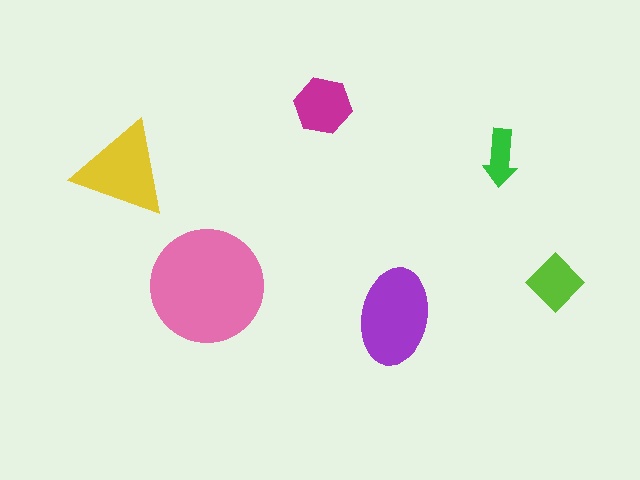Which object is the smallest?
The green arrow.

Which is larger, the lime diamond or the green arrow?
The lime diamond.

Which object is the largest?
The pink circle.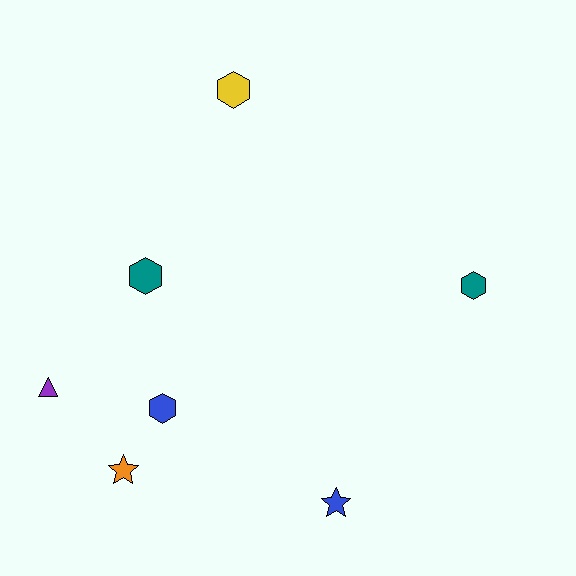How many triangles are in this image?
There is 1 triangle.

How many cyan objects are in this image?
There are no cyan objects.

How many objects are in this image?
There are 7 objects.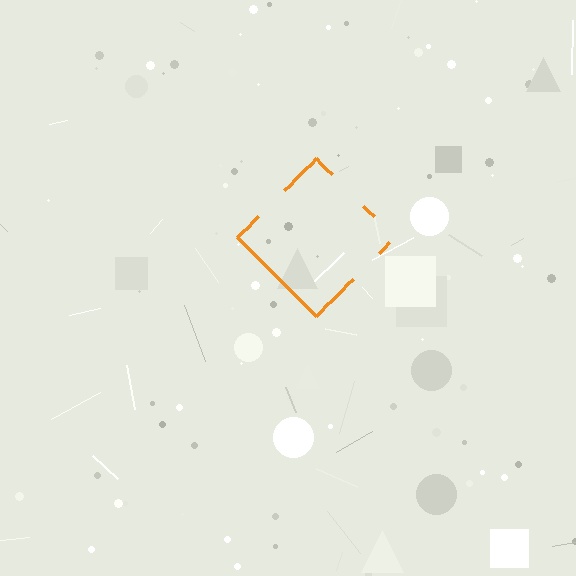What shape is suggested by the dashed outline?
The dashed outline suggests a diamond.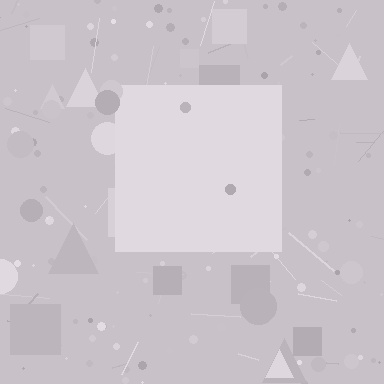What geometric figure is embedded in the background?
A square is embedded in the background.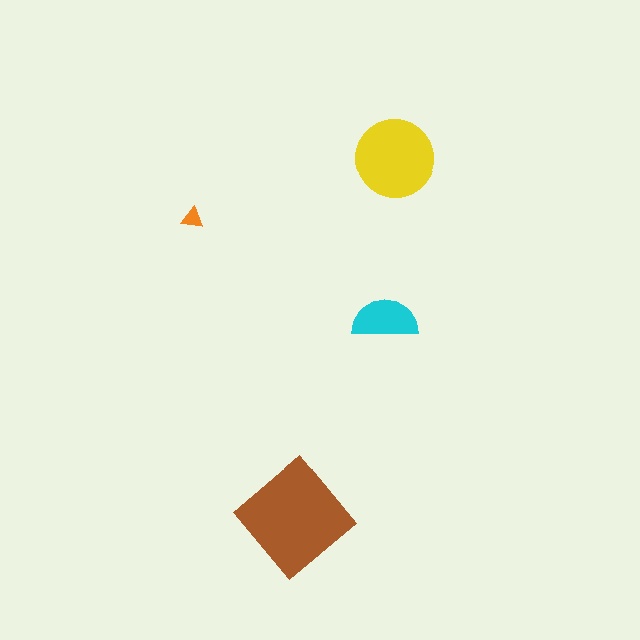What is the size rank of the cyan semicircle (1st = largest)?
3rd.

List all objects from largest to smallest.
The brown diamond, the yellow circle, the cyan semicircle, the orange triangle.